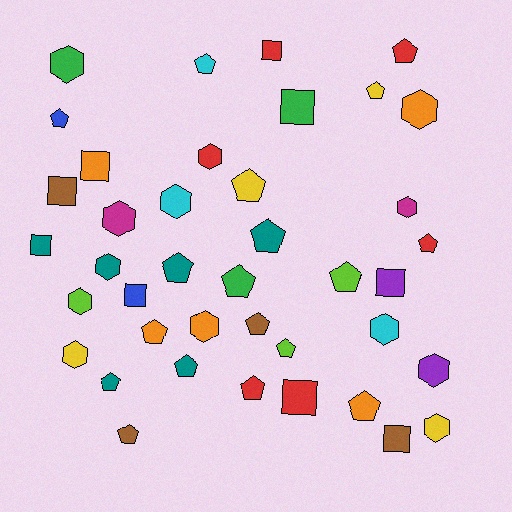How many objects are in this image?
There are 40 objects.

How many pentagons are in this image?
There are 18 pentagons.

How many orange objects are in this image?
There are 5 orange objects.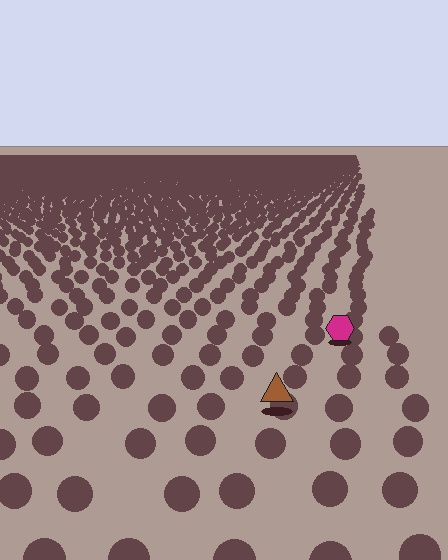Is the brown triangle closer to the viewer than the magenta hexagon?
Yes. The brown triangle is closer — you can tell from the texture gradient: the ground texture is coarser near it.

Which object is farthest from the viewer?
The magenta hexagon is farthest from the viewer. It appears smaller and the ground texture around it is denser.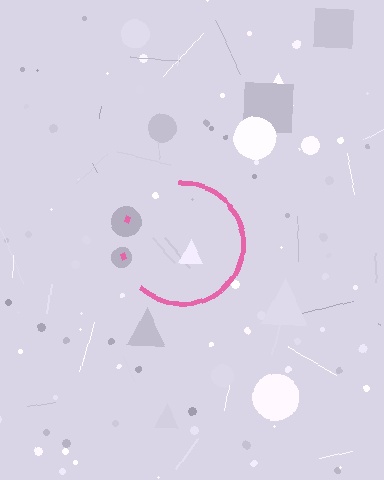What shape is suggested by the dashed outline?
The dashed outline suggests a circle.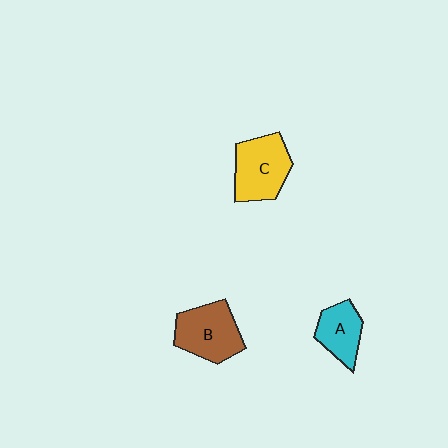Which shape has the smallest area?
Shape A (cyan).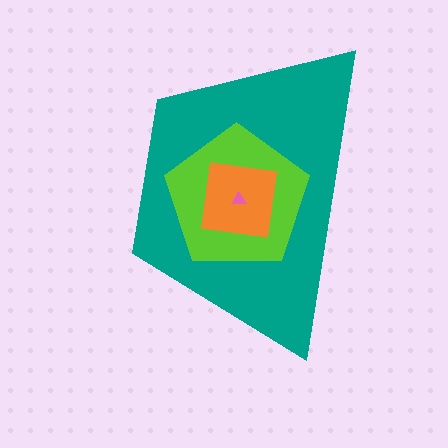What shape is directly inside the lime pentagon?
The orange square.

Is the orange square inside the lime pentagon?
Yes.